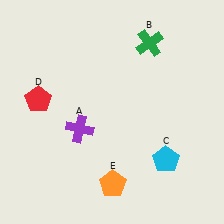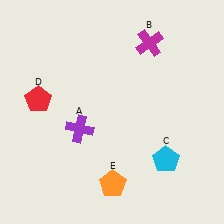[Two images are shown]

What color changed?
The cross (B) changed from green in Image 1 to magenta in Image 2.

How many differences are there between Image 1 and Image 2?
There is 1 difference between the two images.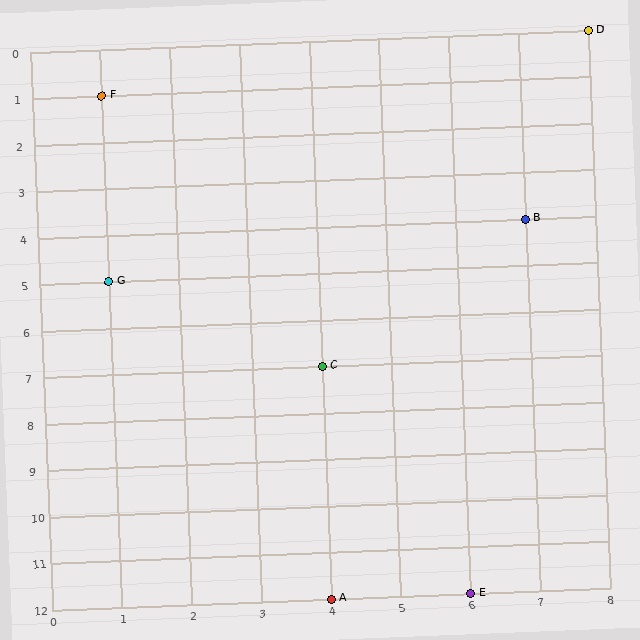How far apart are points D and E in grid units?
Points D and E are 2 columns and 12 rows apart (about 12.2 grid units diagonally).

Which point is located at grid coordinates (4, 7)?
Point C is at (4, 7).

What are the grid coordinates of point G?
Point G is at grid coordinates (1, 5).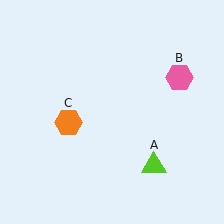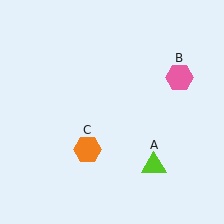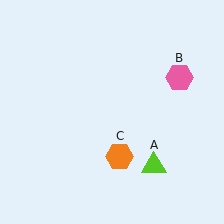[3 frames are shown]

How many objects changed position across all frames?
1 object changed position: orange hexagon (object C).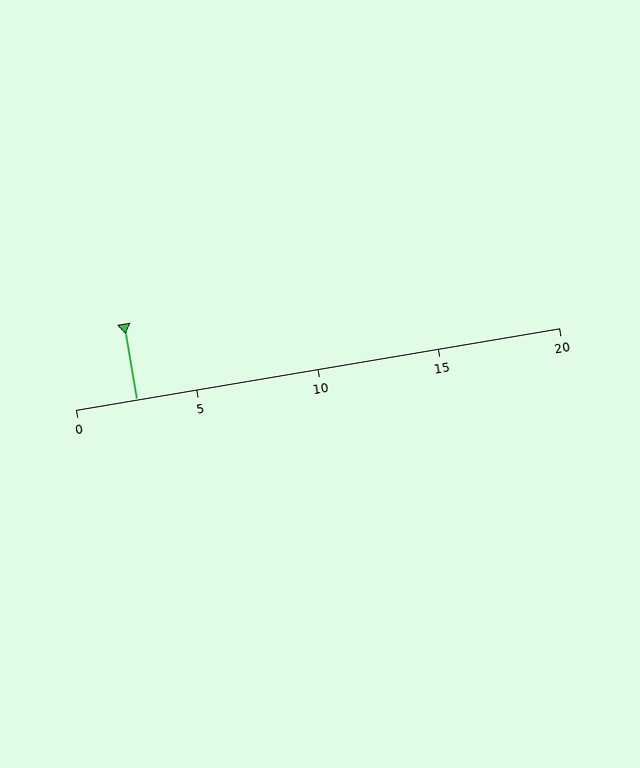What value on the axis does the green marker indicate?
The marker indicates approximately 2.5.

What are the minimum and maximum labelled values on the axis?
The axis runs from 0 to 20.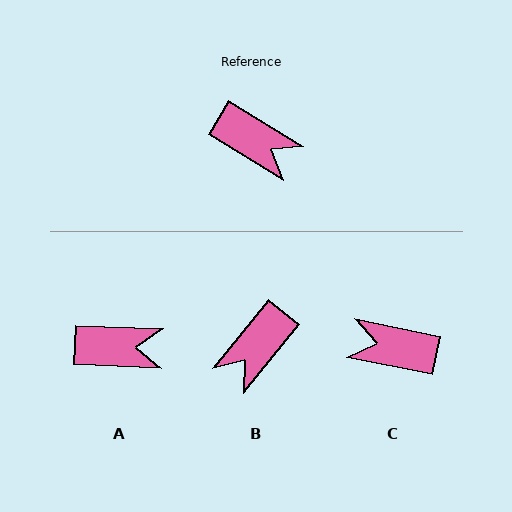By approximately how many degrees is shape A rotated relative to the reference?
Approximately 29 degrees counter-clockwise.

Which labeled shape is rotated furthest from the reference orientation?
C, about 160 degrees away.